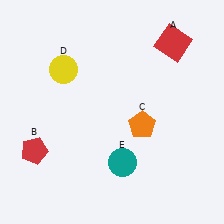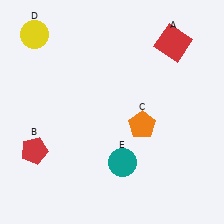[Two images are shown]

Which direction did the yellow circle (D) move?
The yellow circle (D) moved up.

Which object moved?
The yellow circle (D) moved up.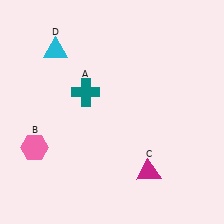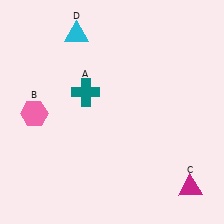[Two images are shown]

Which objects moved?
The objects that moved are: the pink hexagon (B), the magenta triangle (C), the cyan triangle (D).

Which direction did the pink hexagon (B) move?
The pink hexagon (B) moved up.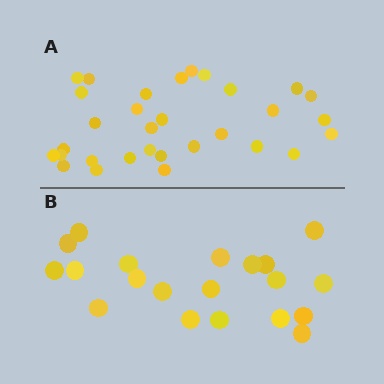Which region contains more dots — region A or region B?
Region A (the top region) has more dots.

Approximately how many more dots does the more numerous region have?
Region A has roughly 12 or so more dots than region B.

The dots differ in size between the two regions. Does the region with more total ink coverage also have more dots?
No. Region B has more total ink coverage because its dots are larger, but region A actually contains more individual dots. Total area can be misleading — the number of items is what matters here.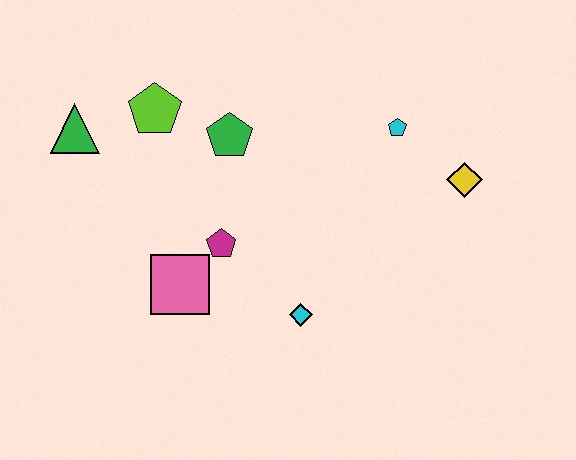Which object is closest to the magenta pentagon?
The pink square is closest to the magenta pentagon.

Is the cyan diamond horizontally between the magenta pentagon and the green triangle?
No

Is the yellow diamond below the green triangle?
Yes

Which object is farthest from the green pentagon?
The yellow diamond is farthest from the green pentagon.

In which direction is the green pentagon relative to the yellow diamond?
The green pentagon is to the left of the yellow diamond.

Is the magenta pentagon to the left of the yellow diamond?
Yes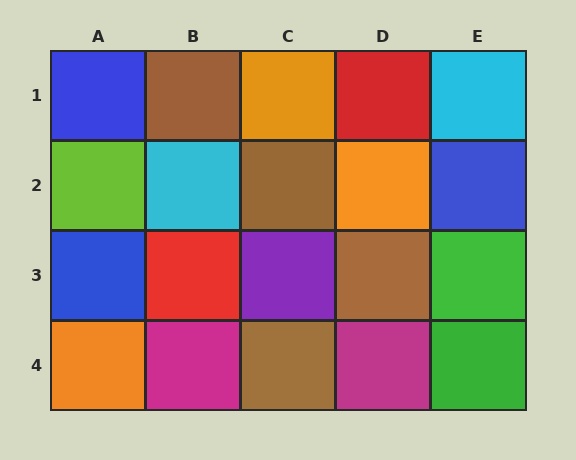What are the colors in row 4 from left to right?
Orange, magenta, brown, magenta, green.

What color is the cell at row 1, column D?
Red.